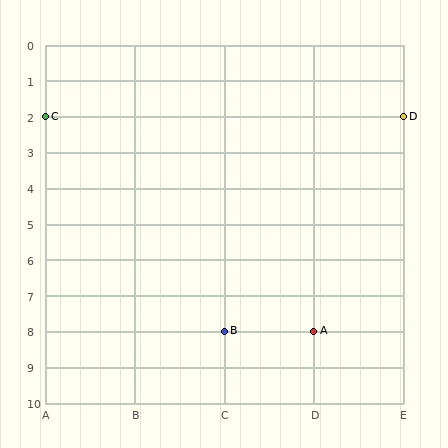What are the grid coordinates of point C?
Point C is at grid coordinates (A, 2).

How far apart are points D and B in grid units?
Points D and B are 2 columns and 6 rows apart (about 6.3 grid units diagonally).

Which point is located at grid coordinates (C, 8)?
Point B is at (C, 8).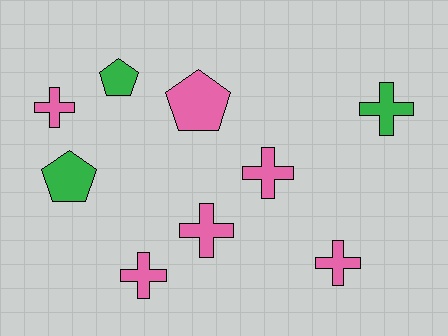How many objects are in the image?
There are 9 objects.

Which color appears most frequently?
Pink, with 6 objects.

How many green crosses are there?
There is 1 green cross.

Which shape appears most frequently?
Cross, with 6 objects.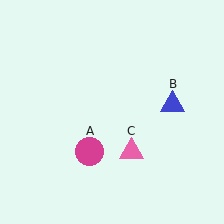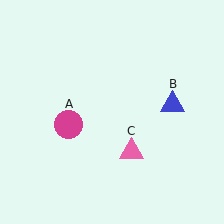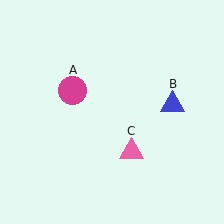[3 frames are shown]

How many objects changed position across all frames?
1 object changed position: magenta circle (object A).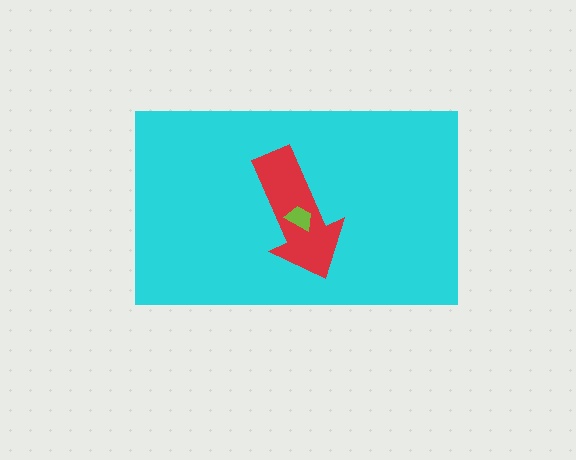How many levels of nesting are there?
3.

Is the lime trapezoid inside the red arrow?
Yes.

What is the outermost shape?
The cyan rectangle.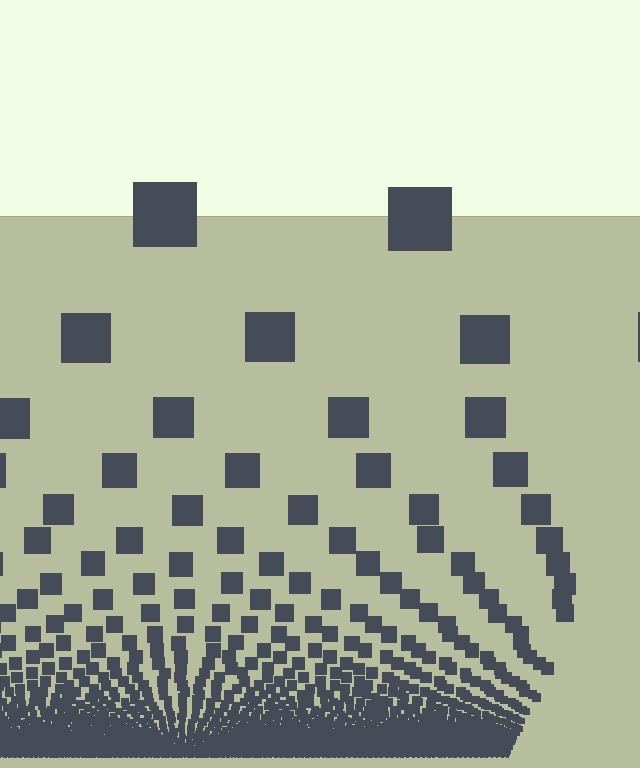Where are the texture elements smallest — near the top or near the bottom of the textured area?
Near the bottom.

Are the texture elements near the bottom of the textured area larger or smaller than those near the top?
Smaller. The gradient is inverted — elements near the bottom are smaller and denser.